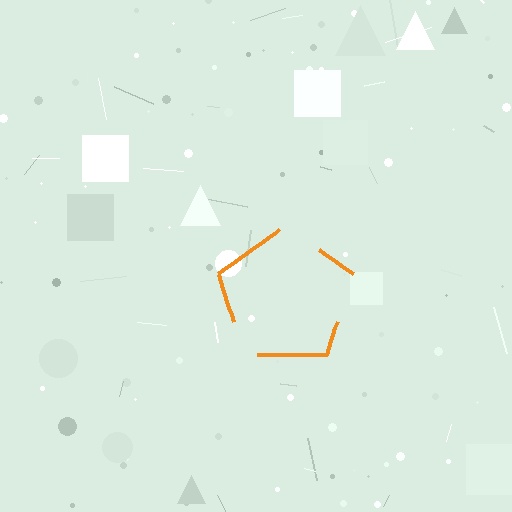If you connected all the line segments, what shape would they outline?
They would outline a pentagon.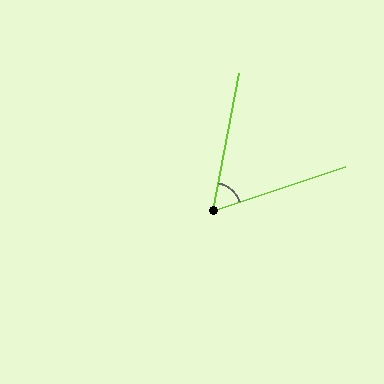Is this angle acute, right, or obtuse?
It is acute.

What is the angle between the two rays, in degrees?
Approximately 61 degrees.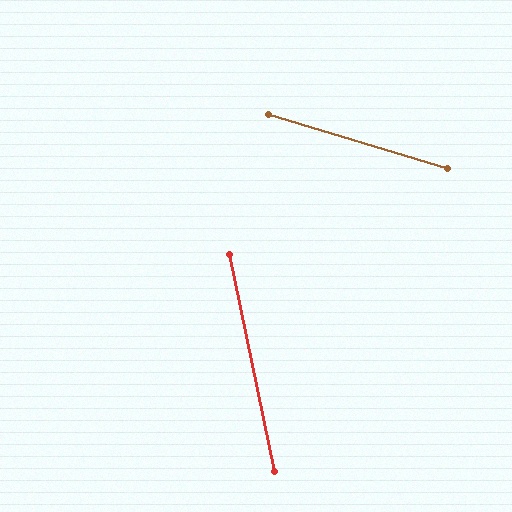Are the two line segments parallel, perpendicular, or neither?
Neither parallel nor perpendicular — they differ by about 62°.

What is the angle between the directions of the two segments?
Approximately 62 degrees.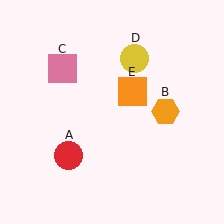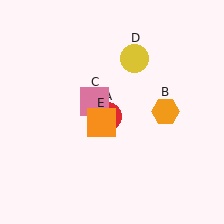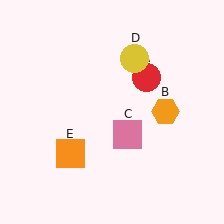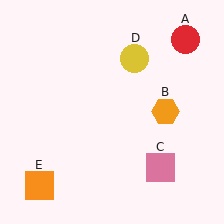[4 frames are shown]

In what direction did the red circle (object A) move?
The red circle (object A) moved up and to the right.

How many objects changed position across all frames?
3 objects changed position: red circle (object A), pink square (object C), orange square (object E).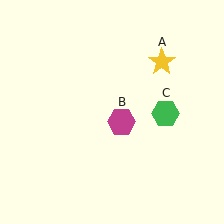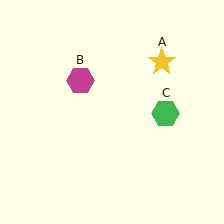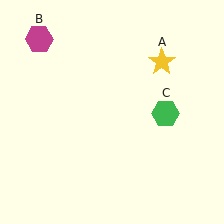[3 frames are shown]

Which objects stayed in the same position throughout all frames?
Yellow star (object A) and green hexagon (object C) remained stationary.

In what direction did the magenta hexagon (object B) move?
The magenta hexagon (object B) moved up and to the left.